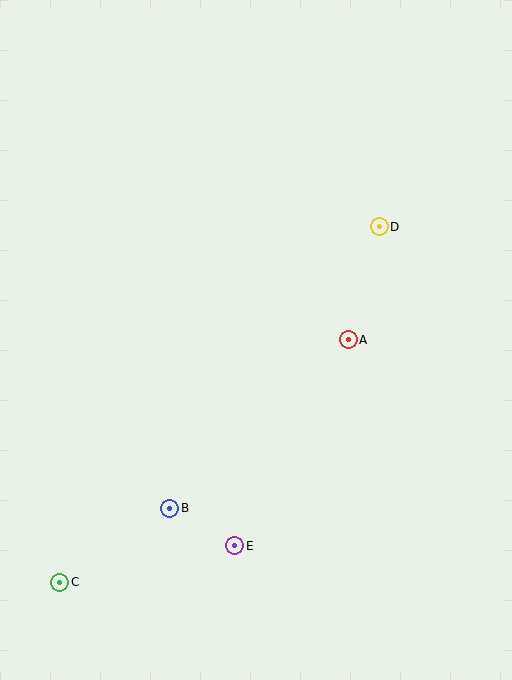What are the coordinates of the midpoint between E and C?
The midpoint between E and C is at (147, 564).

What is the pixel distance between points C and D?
The distance between C and D is 478 pixels.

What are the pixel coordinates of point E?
Point E is at (235, 546).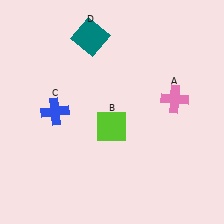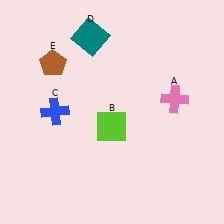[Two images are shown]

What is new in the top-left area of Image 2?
A brown pentagon (E) was added in the top-left area of Image 2.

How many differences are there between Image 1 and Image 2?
There is 1 difference between the two images.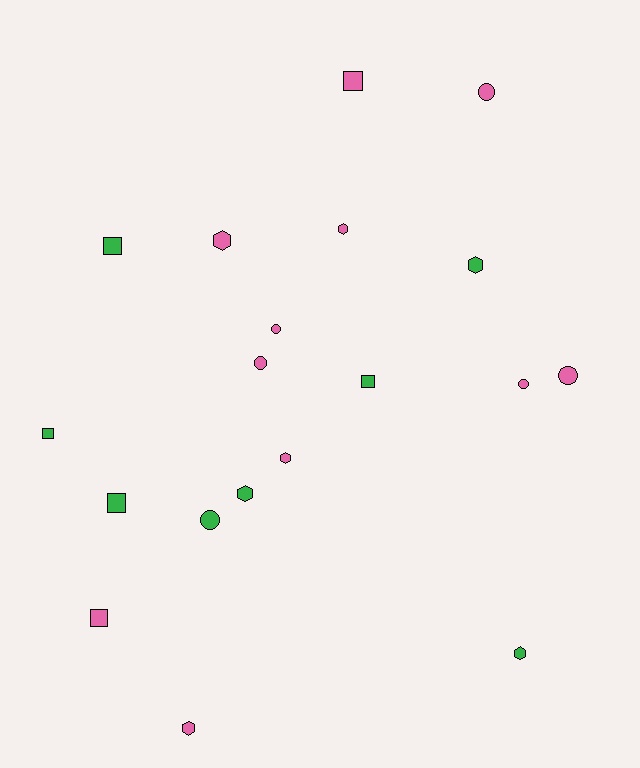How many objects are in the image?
There are 19 objects.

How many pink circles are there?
There are 5 pink circles.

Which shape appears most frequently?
Hexagon, with 7 objects.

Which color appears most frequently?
Pink, with 11 objects.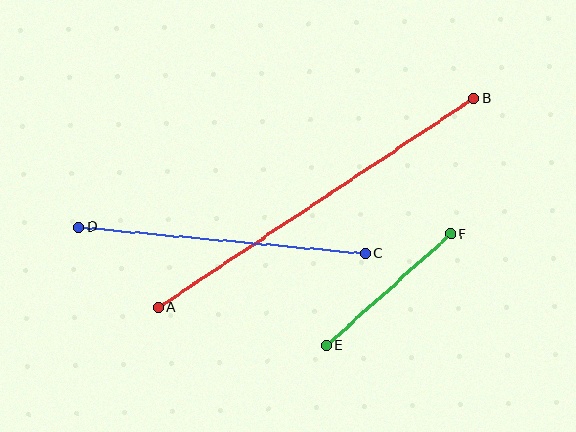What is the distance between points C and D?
The distance is approximately 287 pixels.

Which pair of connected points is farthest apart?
Points A and B are farthest apart.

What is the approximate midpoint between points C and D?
The midpoint is at approximately (222, 240) pixels.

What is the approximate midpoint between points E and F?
The midpoint is at approximately (388, 290) pixels.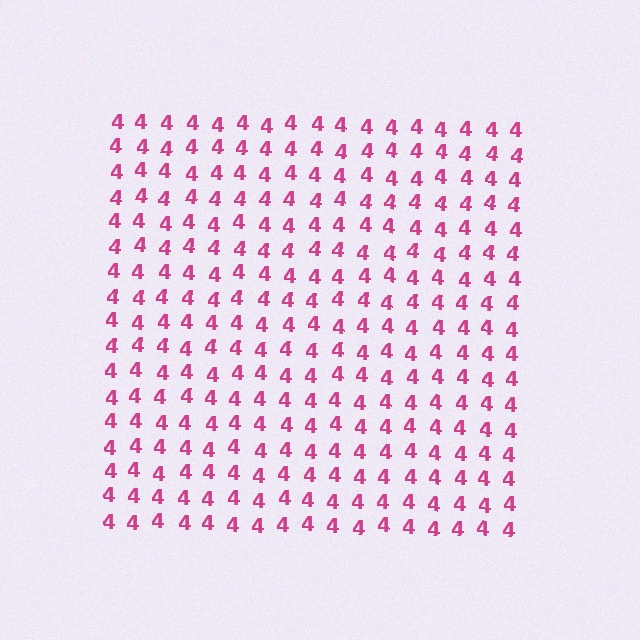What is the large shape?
The large shape is a square.